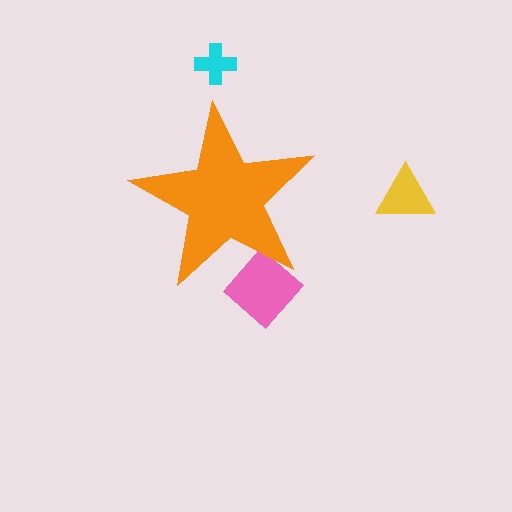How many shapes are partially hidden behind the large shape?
1 shape is partially hidden.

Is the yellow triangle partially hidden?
No, the yellow triangle is fully visible.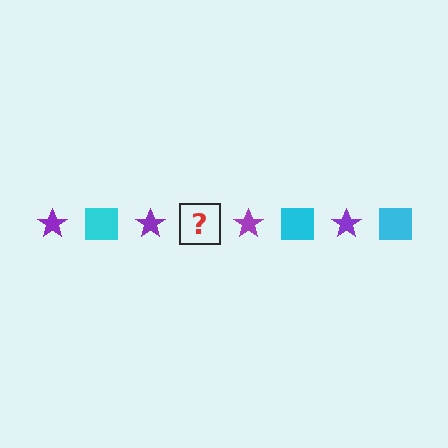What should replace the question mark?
The question mark should be replaced with a cyan square.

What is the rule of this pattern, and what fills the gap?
The rule is that the pattern alternates between purple star and cyan square. The gap should be filled with a cyan square.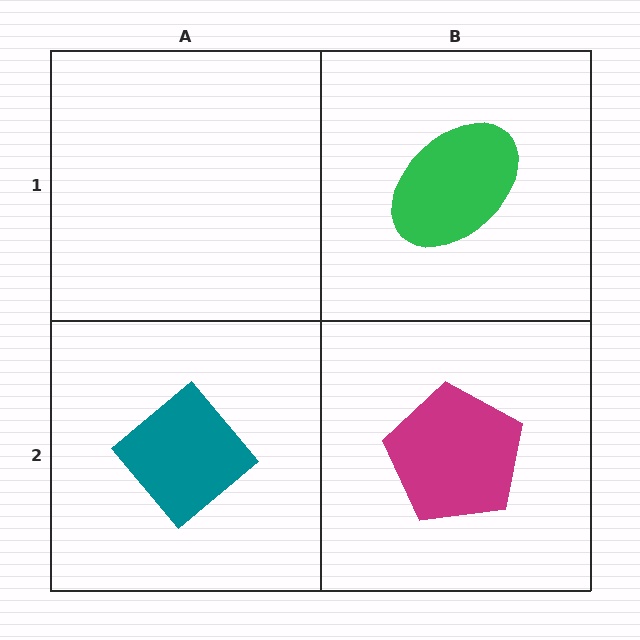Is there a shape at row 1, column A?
No, that cell is empty.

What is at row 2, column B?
A magenta pentagon.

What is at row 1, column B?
A green ellipse.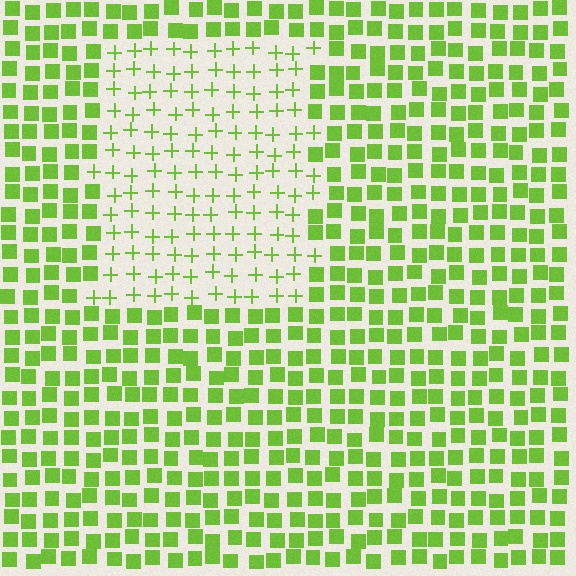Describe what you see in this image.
The image is filled with small lime elements arranged in a uniform grid. A rectangle-shaped region contains plus signs, while the surrounding area contains squares. The boundary is defined purely by the change in element shape.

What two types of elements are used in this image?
The image uses plus signs inside the rectangle region and squares outside it.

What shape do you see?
I see a rectangle.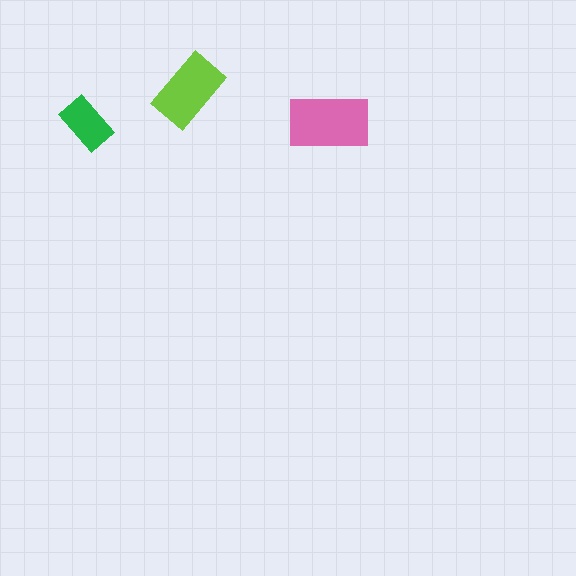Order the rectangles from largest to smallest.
the pink one, the lime one, the green one.